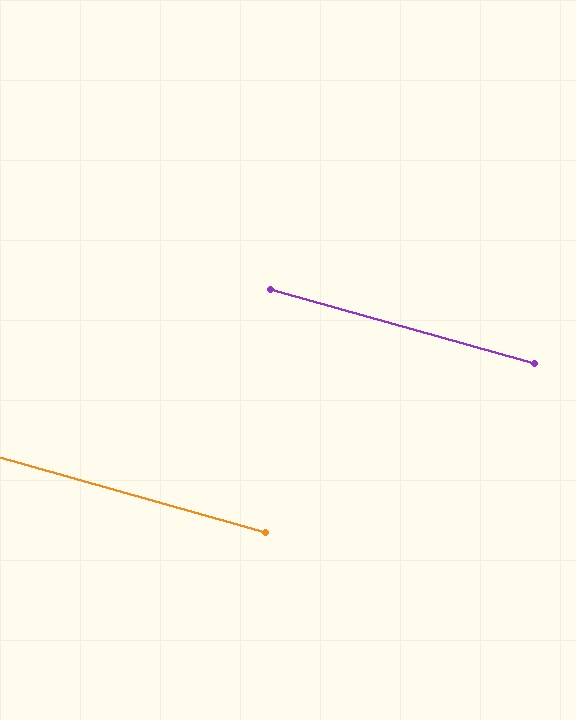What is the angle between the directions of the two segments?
Approximately 0 degrees.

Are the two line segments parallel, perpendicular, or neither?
Parallel — their directions differ by only 0.0°.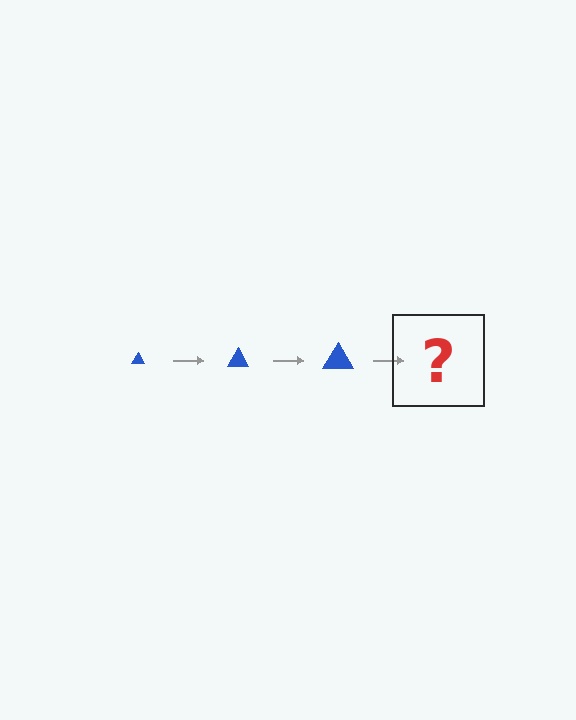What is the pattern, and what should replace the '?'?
The pattern is that the triangle gets progressively larger each step. The '?' should be a blue triangle, larger than the previous one.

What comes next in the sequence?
The next element should be a blue triangle, larger than the previous one.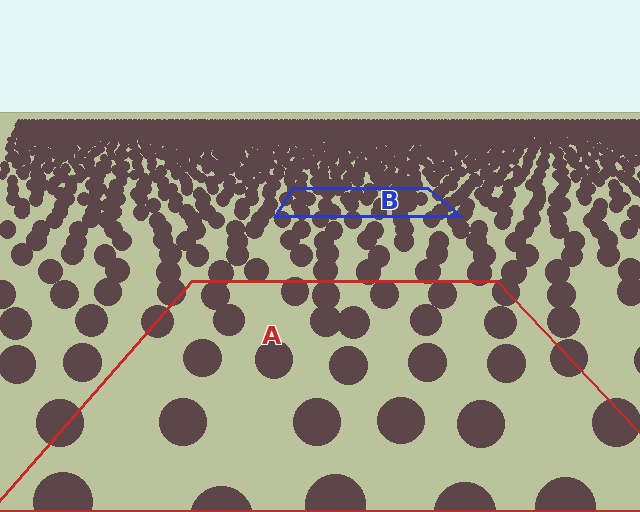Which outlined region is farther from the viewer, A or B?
Region B is farther from the viewer — the texture elements inside it appear smaller and more densely packed.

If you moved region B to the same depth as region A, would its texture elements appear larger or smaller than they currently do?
They would appear larger. At a closer depth, the same texture elements are projected at a bigger on-screen size.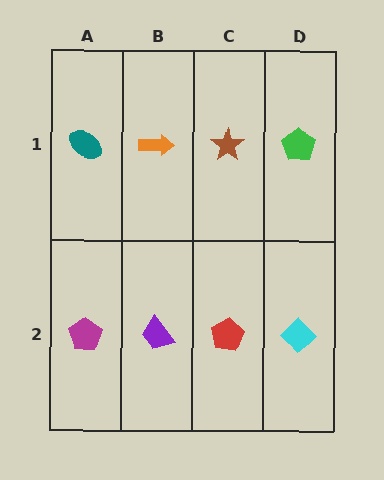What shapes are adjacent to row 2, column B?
An orange arrow (row 1, column B), a magenta pentagon (row 2, column A), a red pentagon (row 2, column C).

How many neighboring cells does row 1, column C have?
3.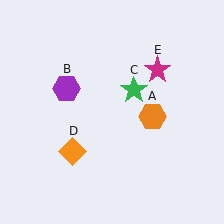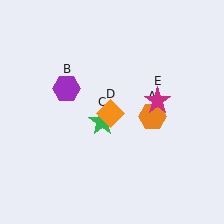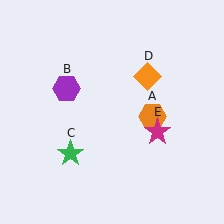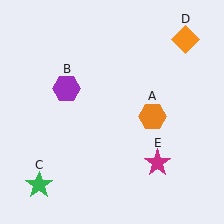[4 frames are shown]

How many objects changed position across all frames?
3 objects changed position: green star (object C), orange diamond (object D), magenta star (object E).